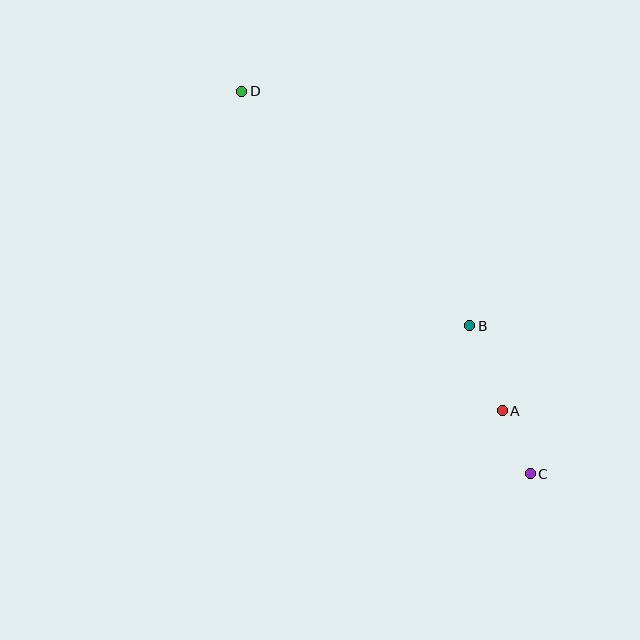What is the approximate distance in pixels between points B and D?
The distance between B and D is approximately 327 pixels.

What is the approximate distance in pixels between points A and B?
The distance between A and B is approximately 91 pixels.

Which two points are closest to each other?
Points A and C are closest to each other.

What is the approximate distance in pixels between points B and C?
The distance between B and C is approximately 160 pixels.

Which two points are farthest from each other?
Points C and D are farthest from each other.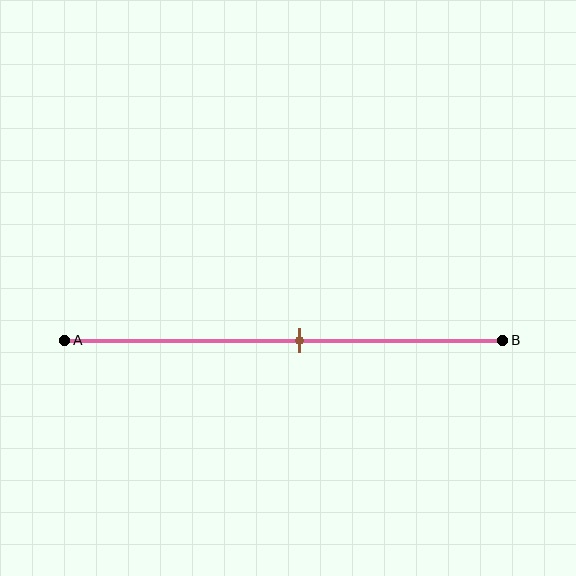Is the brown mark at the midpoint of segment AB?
No, the mark is at about 55% from A, not at the 50% midpoint.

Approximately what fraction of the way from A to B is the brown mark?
The brown mark is approximately 55% of the way from A to B.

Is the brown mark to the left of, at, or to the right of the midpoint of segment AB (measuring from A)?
The brown mark is to the right of the midpoint of segment AB.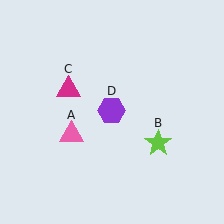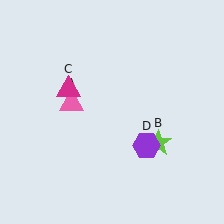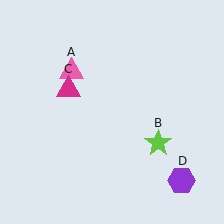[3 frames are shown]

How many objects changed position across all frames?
2 objects changed position: pink triangle (object A), purple hexagon (object D).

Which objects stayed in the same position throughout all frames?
Lime star (object B) and magenta triangle (object C) remained stationary.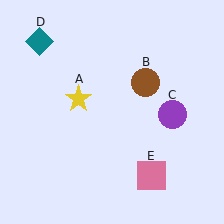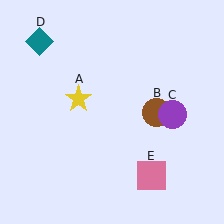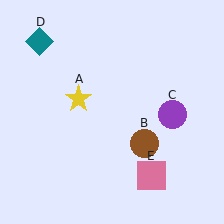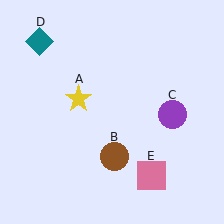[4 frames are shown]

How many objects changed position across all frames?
1 object changed position: brown circle (object B).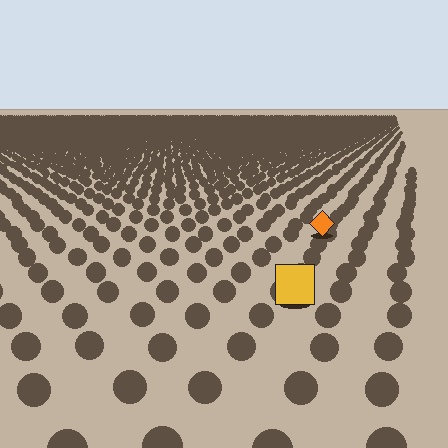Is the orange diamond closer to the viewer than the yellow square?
No. The yellow square is closer — you can tell from the texture gradient: the ground texture is coarser near it.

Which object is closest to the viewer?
The yellow square is closest. The texture marks near it are larger and more spread out.